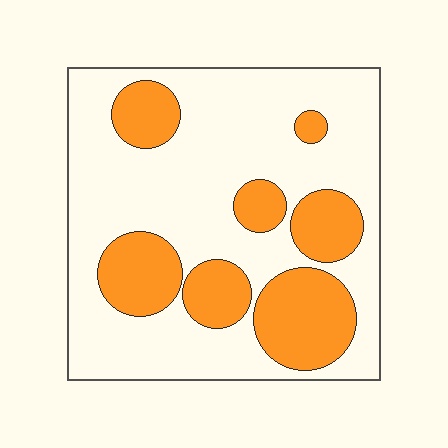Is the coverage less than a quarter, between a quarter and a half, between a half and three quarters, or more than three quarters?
Between a quarter and a half.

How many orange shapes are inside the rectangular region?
7.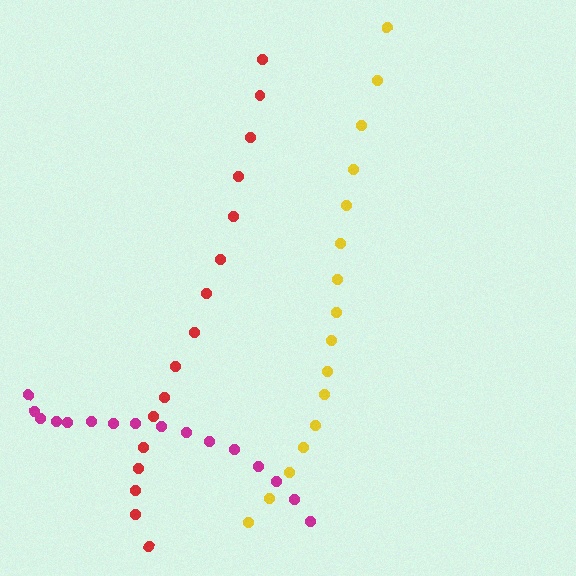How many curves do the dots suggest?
There are 3 distinct paths.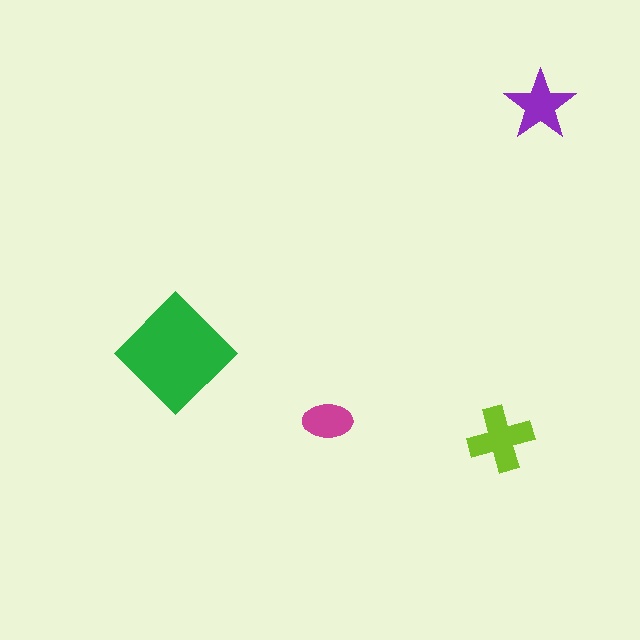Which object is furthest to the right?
The purple star is rightmost.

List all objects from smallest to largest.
The magenta ellipse, the purple star, the lime cross, the green diamond.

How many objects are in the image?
There are 4 objects in the image.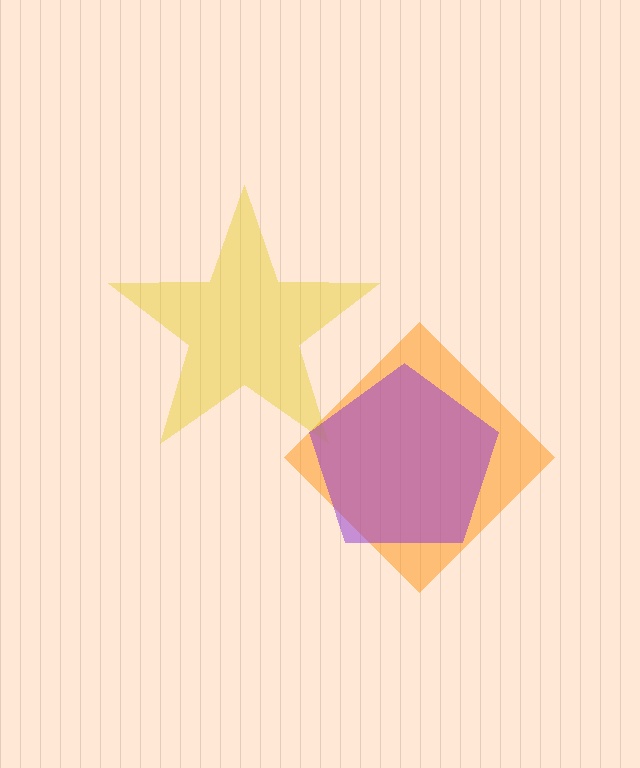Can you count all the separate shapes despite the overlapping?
Yes, there are 3 separate shapes.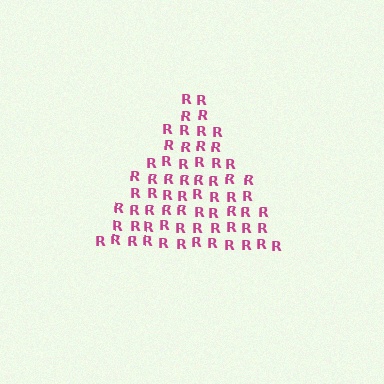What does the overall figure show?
The overall figure shows a triangle.